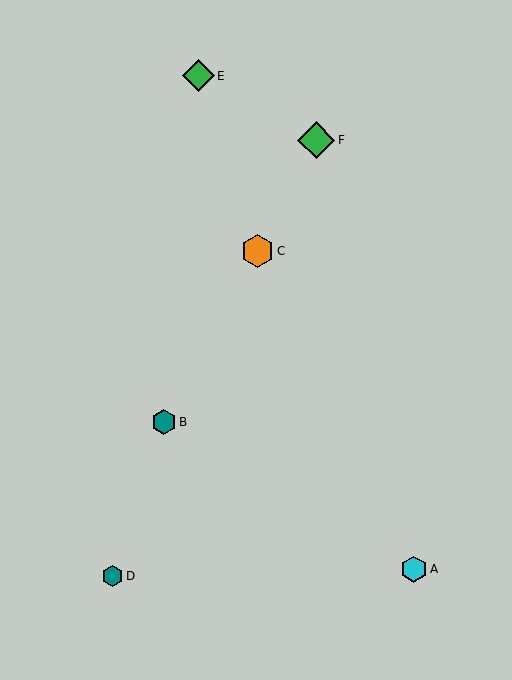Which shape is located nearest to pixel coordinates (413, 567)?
The cyan hexagon (labeled A) at (414, 569) is nearest to that location.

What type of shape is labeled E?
Shape E is a green diamond.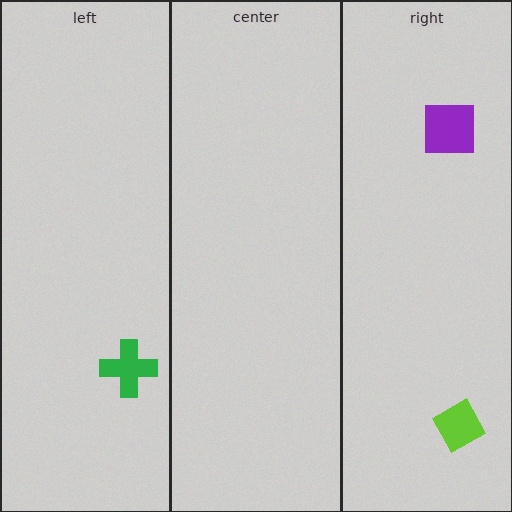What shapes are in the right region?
The purple square, the lime diamond.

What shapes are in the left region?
The green cross.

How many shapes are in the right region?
2.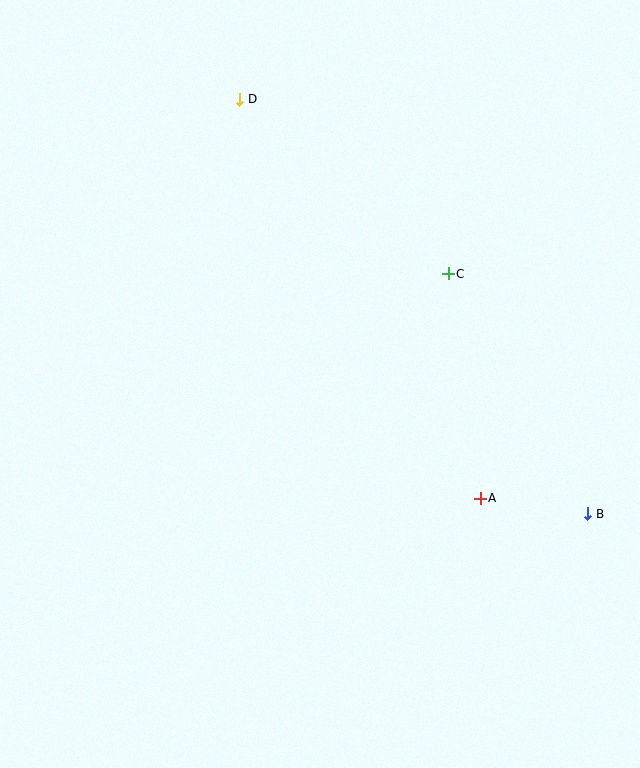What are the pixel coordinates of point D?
Point D is at (240, 99).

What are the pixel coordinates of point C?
Point C is at (448, 274).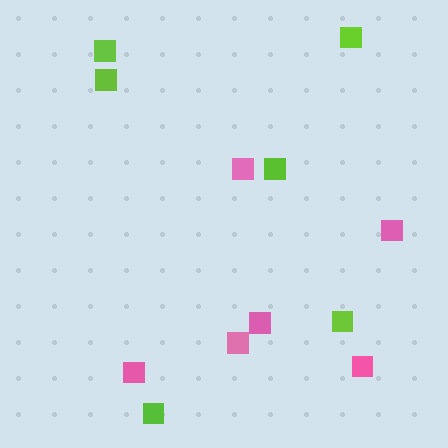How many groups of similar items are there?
There are 2 groups: one group of lime squares (6) and one group of pink squares (6).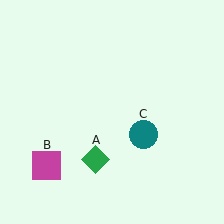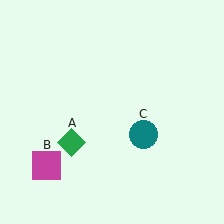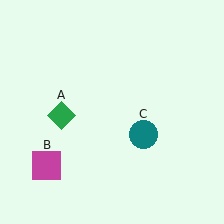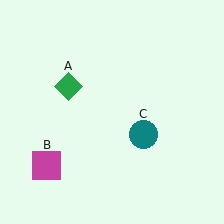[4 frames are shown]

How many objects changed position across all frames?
1 object changed position: green diamond (object A).